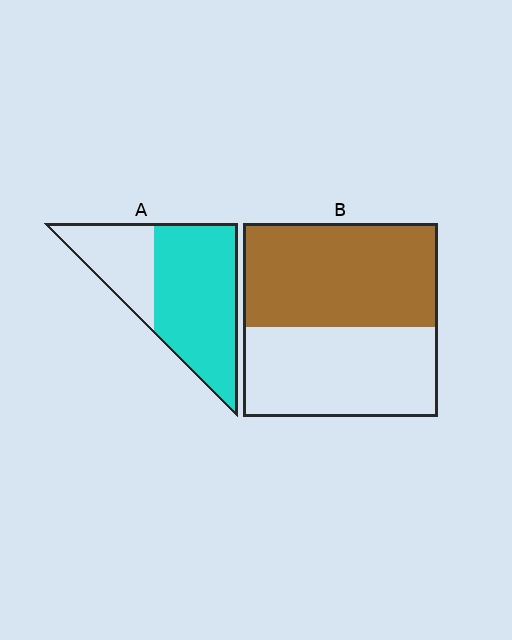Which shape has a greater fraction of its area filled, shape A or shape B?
Shape A.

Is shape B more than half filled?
Roughly half.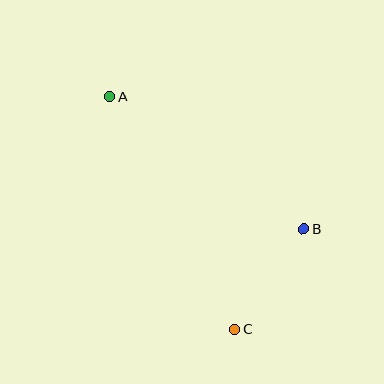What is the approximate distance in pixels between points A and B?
The distance between A and B is approximately 235 pixels.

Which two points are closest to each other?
Points B and C are closest to each other.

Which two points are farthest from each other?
Points A and C are farthest from each other.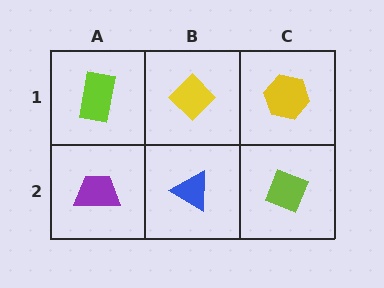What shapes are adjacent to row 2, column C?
A yellow hexagon (row 1, column C), a blue triangle (row 2, column B).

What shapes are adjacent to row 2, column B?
A yellow diamond (row 1, column B), a purple trapezoid (row 2, column A), a lime diamond (row 2, column C).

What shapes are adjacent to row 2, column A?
A lime rectangle (row 1, column A), a blue triangle (row 2, column B).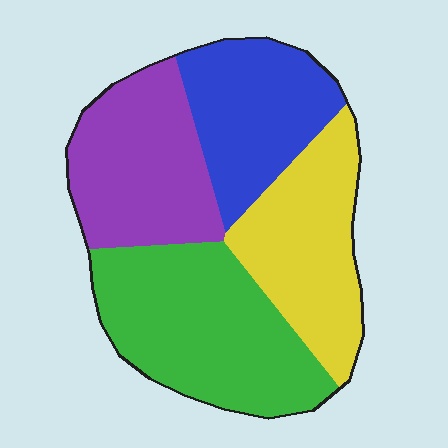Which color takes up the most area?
Green, at roughly 30%.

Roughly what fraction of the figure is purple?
Purple takes up between a sixth and a third of the figure.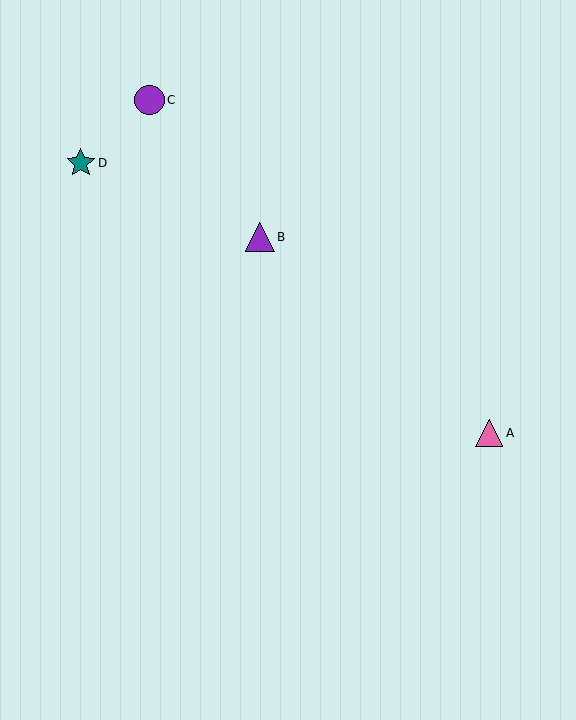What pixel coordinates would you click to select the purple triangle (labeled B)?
Click at (260, 237) to select the purple triangle B.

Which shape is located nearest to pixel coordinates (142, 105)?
The purple circle (labeled C) at (150, 100) is nearest to that location.